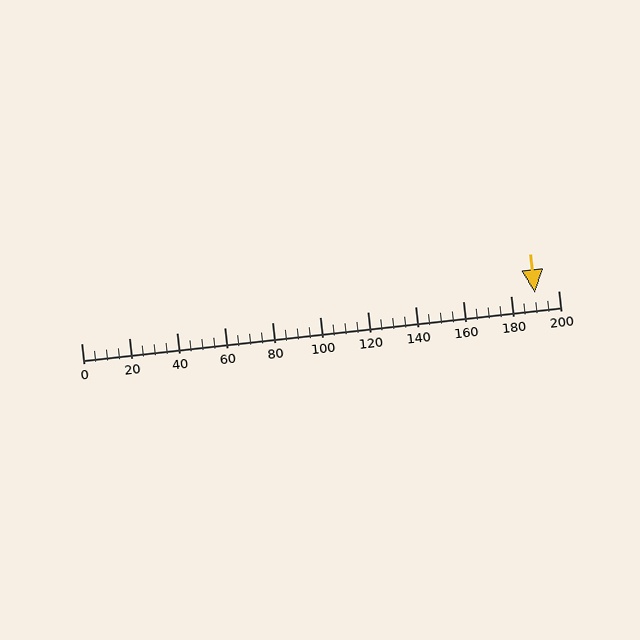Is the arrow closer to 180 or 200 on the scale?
The arrow is closer to 200.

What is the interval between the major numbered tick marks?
The major tick marks are spaced 20 units apart.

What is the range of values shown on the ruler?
The ruler shows values from 0 to 200.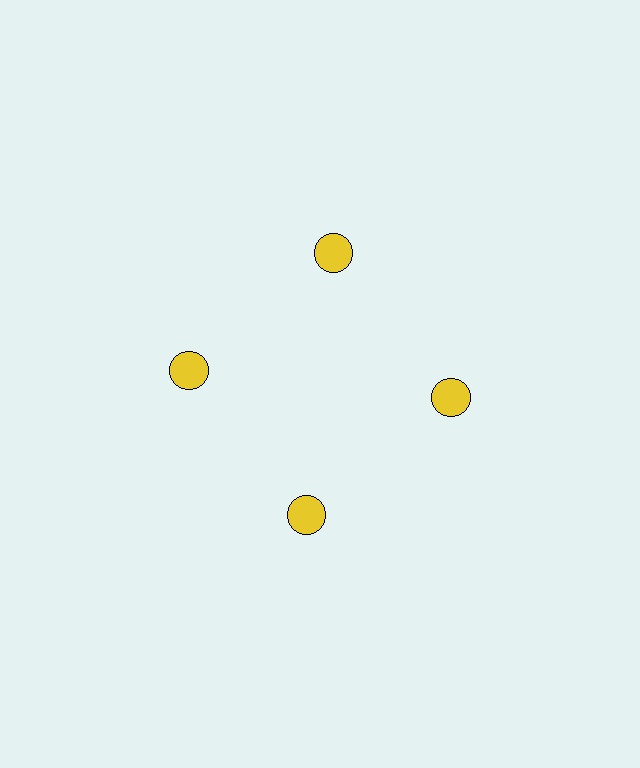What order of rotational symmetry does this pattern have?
This pattern has 4-fold rotational symmetry.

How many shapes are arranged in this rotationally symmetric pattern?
There are 4 shapes, arranged in 4 groups of 1.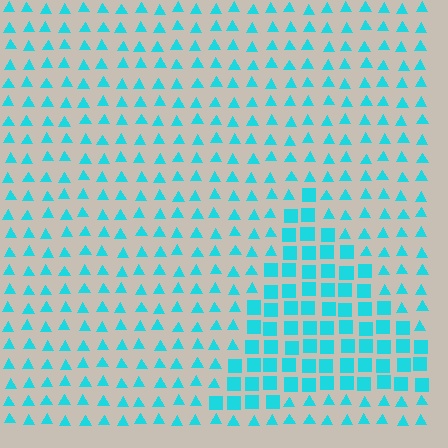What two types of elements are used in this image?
The image uses squares inside the triangle region and triangles outside it.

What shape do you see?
I see a triangle.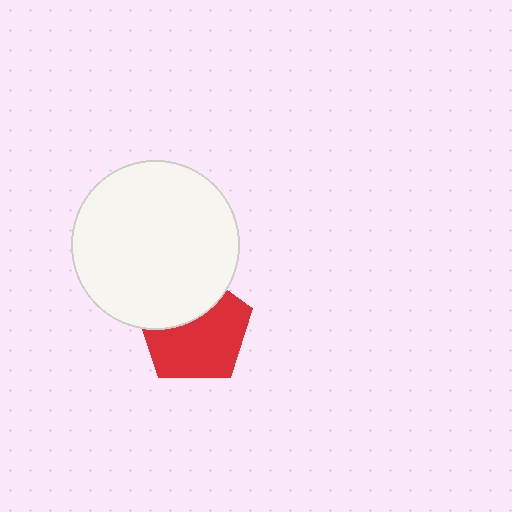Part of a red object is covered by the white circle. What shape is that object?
It is a pentagon.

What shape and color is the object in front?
The object in front is a white circle.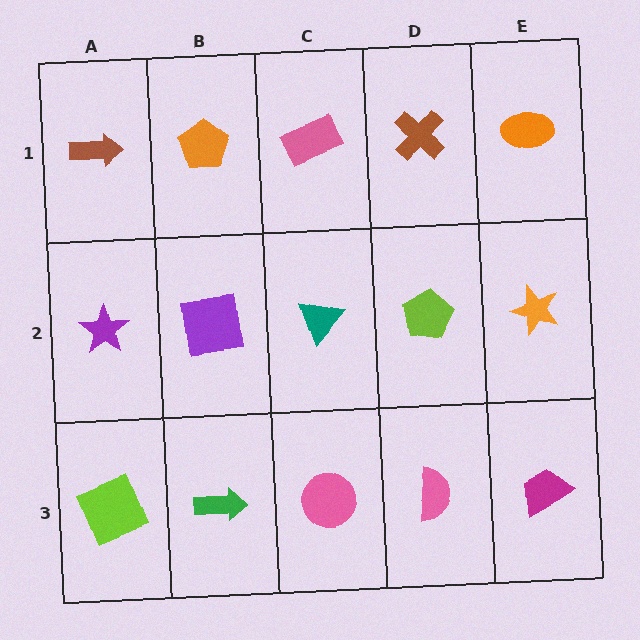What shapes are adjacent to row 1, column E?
An orange star (row 2, column E), a brown cross (row 1, column D).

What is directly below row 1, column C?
A teal triangle.